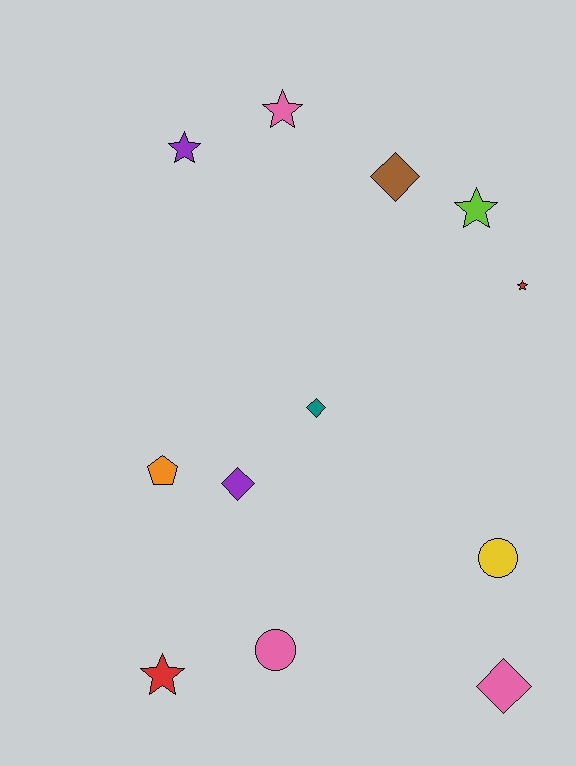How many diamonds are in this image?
There are 4 diamonds.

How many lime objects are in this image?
There is 1 lime object.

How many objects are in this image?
There are 12 objects.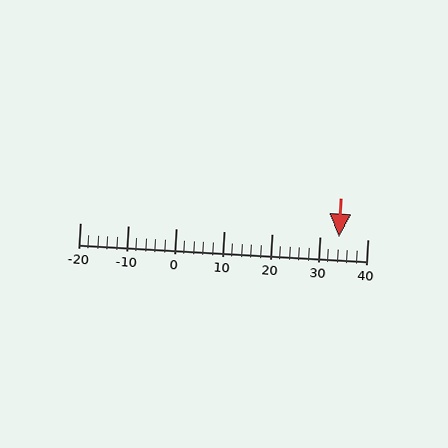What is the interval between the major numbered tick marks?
The major tick marks are spaced 10 units apart.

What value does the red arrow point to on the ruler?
The red arrow points to approximately 34.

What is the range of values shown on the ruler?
The ruler shows values from -20 to 40.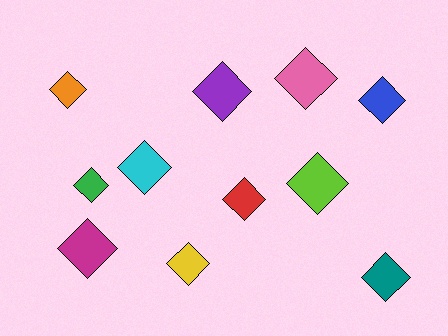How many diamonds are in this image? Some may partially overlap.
There are 11 diamonds.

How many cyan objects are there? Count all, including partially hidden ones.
There is 1 cyan object.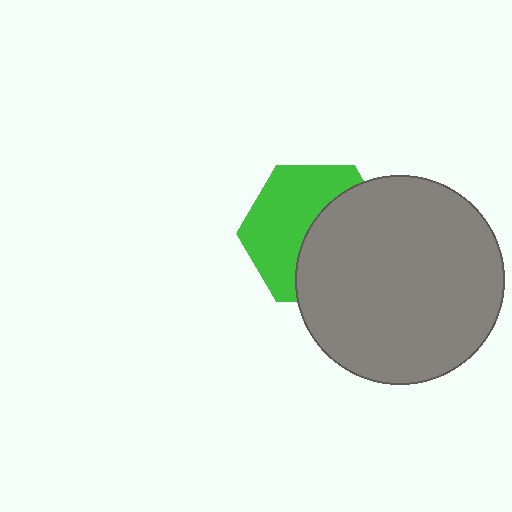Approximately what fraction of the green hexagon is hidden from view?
Roughly 49% of the green hexagon is hidden behind the gray circle.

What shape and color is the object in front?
The object in front is a gray circle.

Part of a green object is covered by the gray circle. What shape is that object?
It is a hexagon.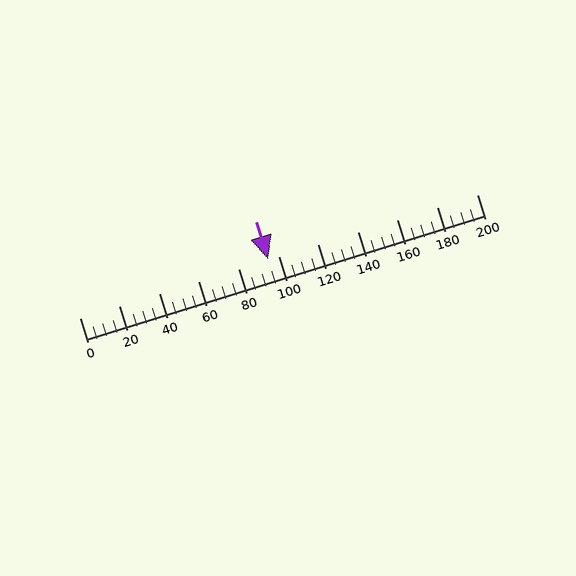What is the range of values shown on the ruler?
The ruler shows values from 0 to 200.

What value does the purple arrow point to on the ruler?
The purple arrow points to approximately 95.